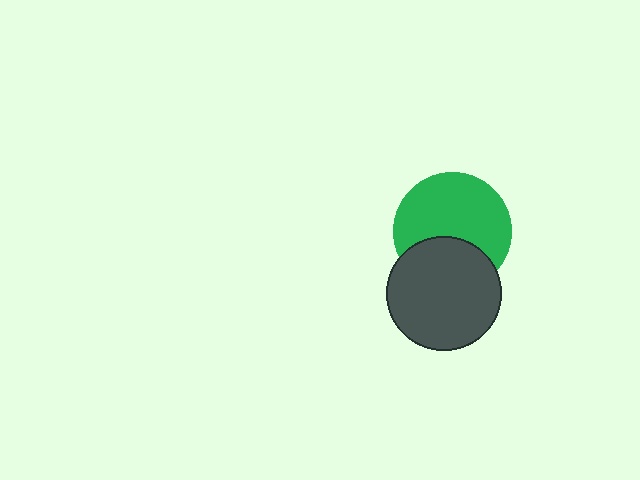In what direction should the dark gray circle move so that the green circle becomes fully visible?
The dark gray circle should move down. That is the shortest direction to clear the overlap and leave the green circle fully visible.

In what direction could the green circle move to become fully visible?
The green circle could move up. That would shift it out from behind the dark gray circle entirely.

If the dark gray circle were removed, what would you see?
You would see the complete green circle.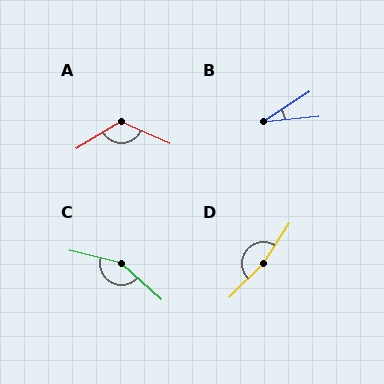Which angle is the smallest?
B, at approximately 28 degrees.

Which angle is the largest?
D, at approximately 168 degrees.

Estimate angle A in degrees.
Approximately 125 degrees.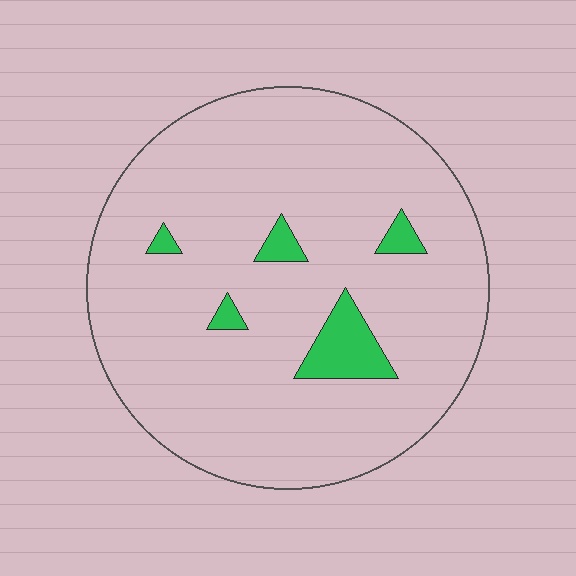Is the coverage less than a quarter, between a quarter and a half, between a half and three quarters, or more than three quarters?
Less than a quarter.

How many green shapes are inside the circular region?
5.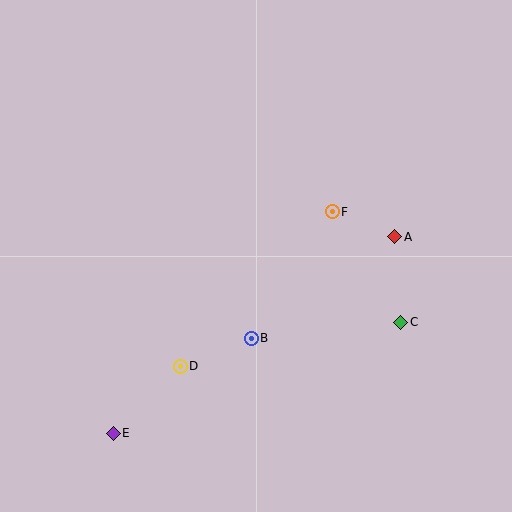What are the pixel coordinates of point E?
Point E is at (113, 433).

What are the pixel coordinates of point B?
Point B is at (251, 338).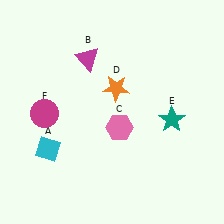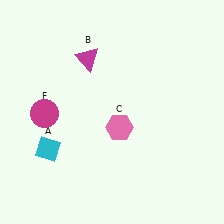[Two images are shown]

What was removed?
The orange star (D), the teal star (E) were removed in Image 2.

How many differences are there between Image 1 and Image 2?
There are 2 differences between the two images.